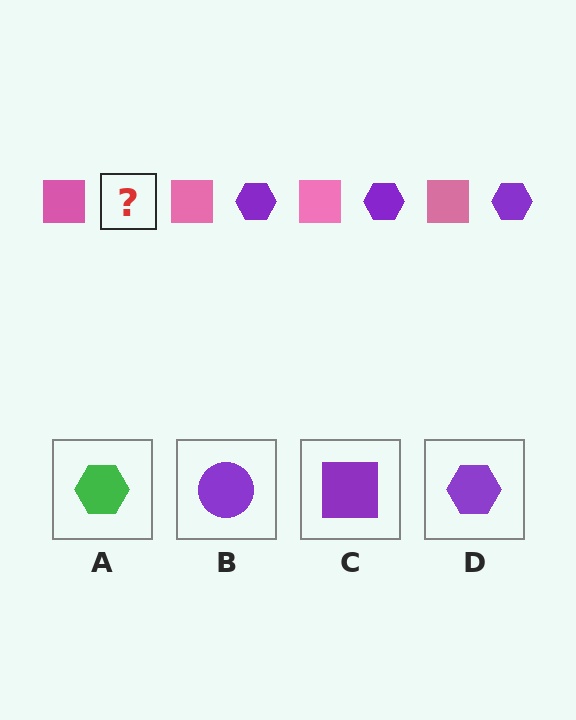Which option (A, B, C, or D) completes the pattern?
D.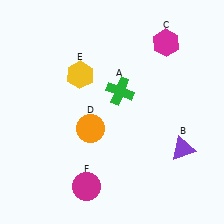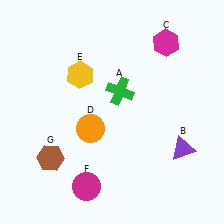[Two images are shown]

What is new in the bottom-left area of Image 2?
A brown hexagon (G) was added in the bottom-left area of Image 2.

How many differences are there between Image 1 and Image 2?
There is 1 difference between the two images.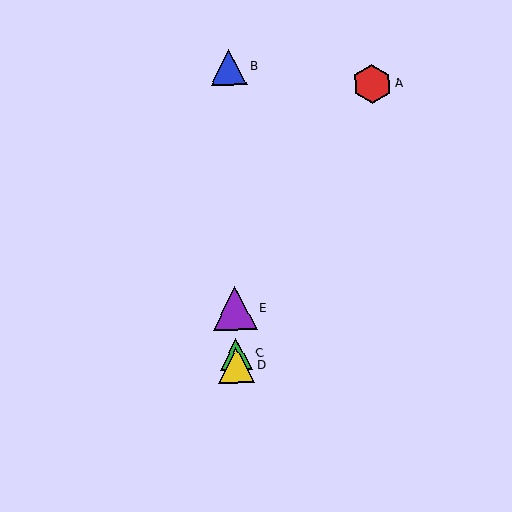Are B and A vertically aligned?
No, B is at x≈229 and A is at x≈372.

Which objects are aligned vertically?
Objects B, C, D, E are aligned vertically.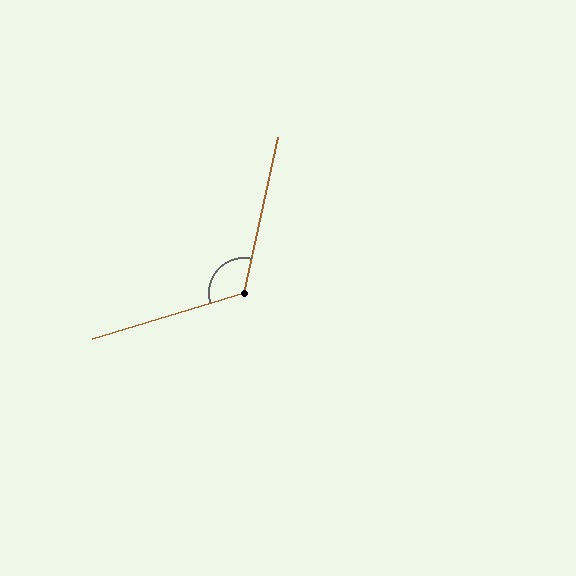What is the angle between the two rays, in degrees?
Approximately 119 degrees.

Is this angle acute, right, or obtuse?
It is obtuse.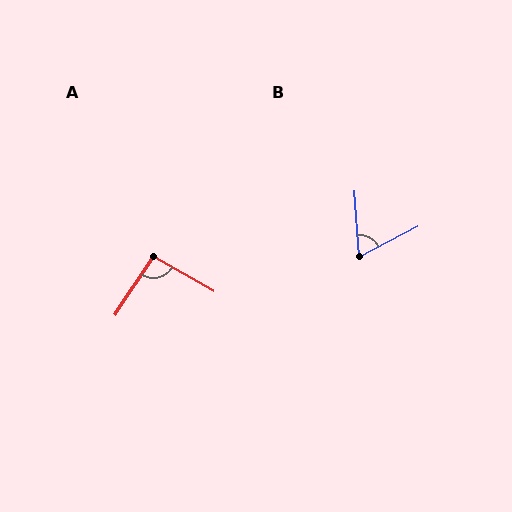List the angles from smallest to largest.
B (67°), A (94°).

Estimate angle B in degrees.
Approximately 67 degrees.